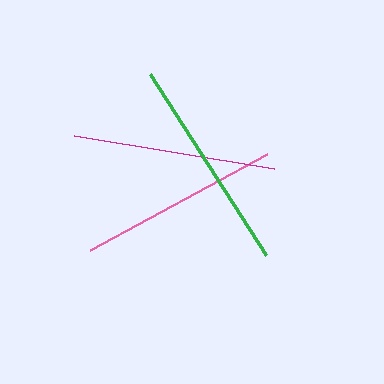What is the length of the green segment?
The green segment is approximately 214 pixels long.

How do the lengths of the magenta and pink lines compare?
The magenta and pink lines are approximately the same length.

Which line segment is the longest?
The green line is the longest at approximately 214 pixels.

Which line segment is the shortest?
The pink line is the shortest at approximately 201 pixels.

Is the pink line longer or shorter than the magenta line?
The magenta line is longer than the pink line.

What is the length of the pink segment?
The pink segment is approximately 201 pixels long.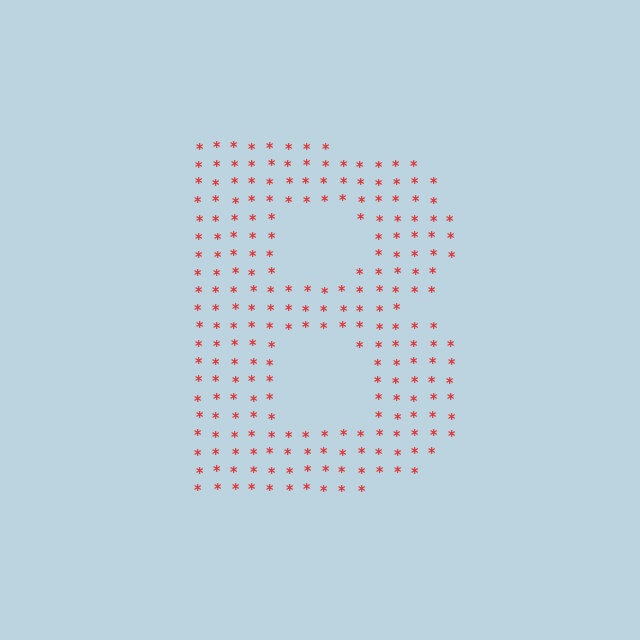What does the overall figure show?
The overall figure shows the letter B.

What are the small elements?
The small elements are asterisks.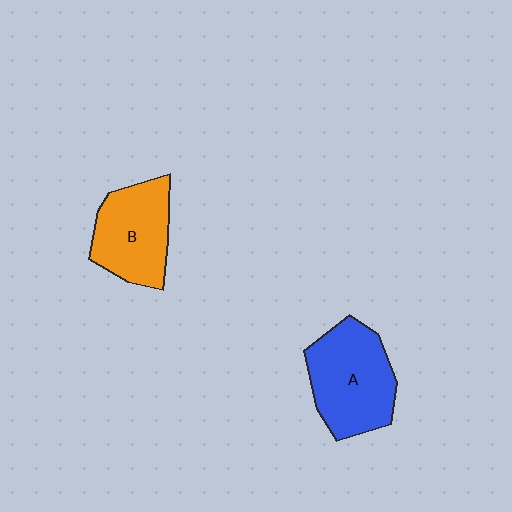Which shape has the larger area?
Shape A (blue).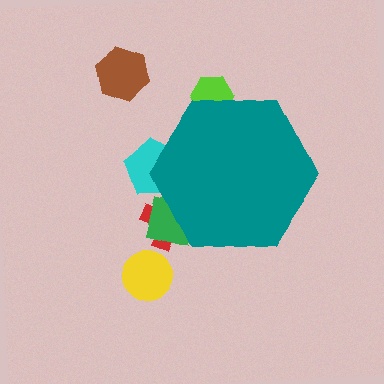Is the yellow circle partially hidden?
No, the yellow circle is fully visible.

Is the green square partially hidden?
Yes, the green square is partially hidden behind the teal hexagon.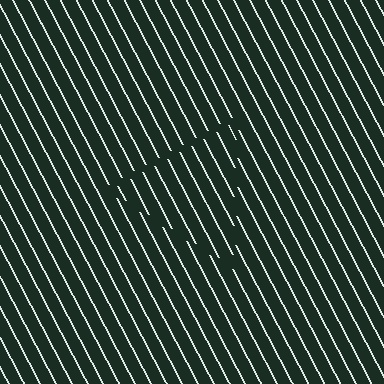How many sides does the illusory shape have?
3 sides — the line-ends trace a triangle.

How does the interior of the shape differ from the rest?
The interior of the shape contains the same grating, shifted by half a period — the contour is defined by the phase discontinuity where line-ends from the inner and outer gratings abut.